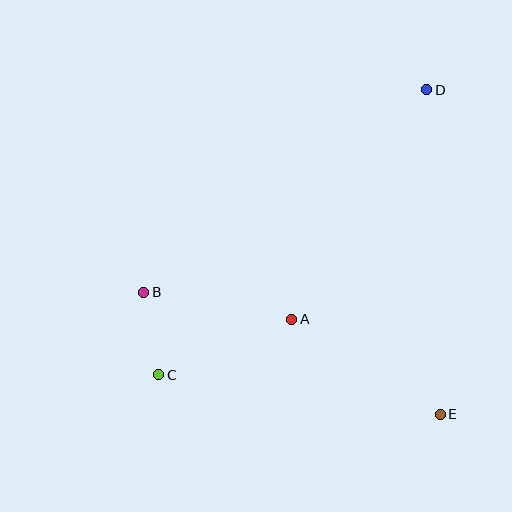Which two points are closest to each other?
Points B and C are closest to each other.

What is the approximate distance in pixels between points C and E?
The distance between C and E is approximately 284 pixels.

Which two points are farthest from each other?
Points C and D are farthest from each other.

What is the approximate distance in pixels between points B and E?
The distance between B and E is approximately 320 pixels.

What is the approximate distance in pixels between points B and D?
The distance between B and D is approximately 348 pixels.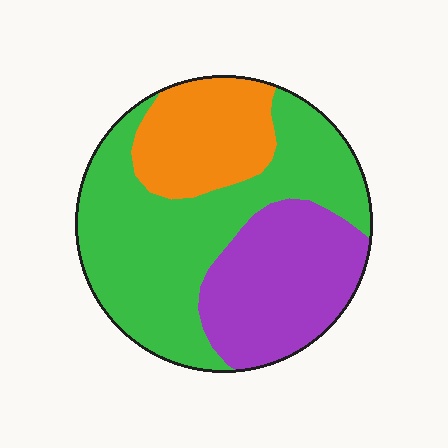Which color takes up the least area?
Orange, at roughly 20%.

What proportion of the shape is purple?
Purple covers roughly 30% of the shape.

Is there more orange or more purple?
Purple.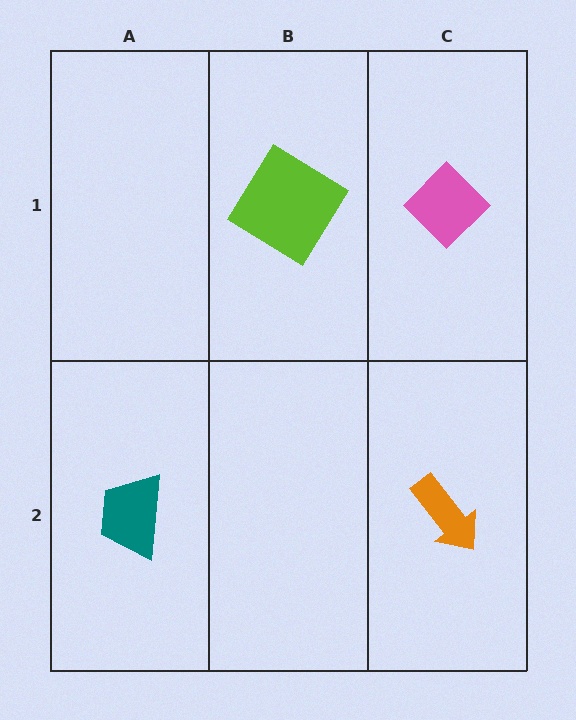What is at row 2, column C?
An orange arrow.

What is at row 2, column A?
A teal trapezoid.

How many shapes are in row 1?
2 shapes.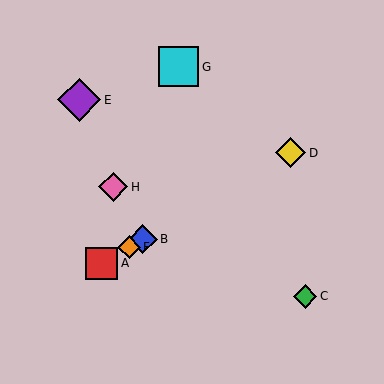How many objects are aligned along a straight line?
4 objects (A, B, D, F) are aligned along a straight line.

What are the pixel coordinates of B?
Object B is at (143, 239).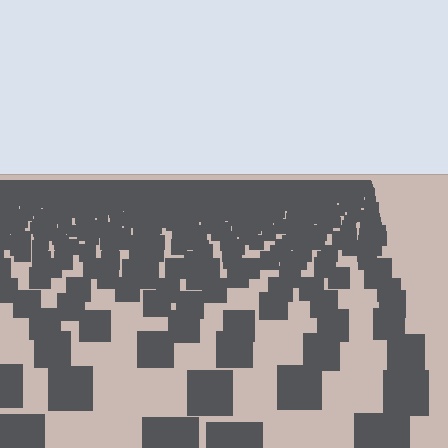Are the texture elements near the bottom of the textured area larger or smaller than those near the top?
Larger. Near the bottom, elements are closer to the viewer and appear at a bigger on-screen size.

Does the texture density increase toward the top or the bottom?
Density increases toward the top.